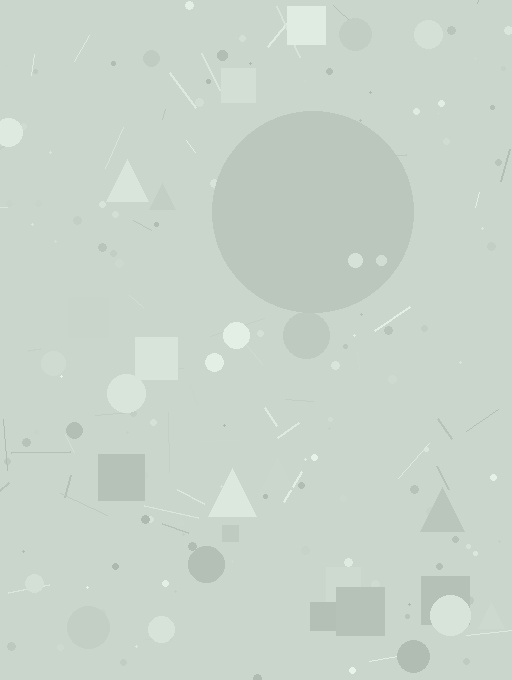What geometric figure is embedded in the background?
A circle is embedded in the background.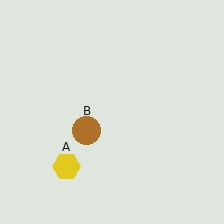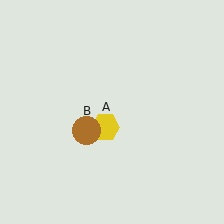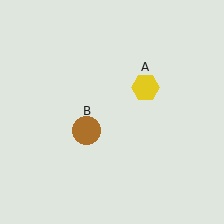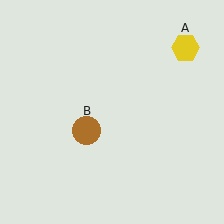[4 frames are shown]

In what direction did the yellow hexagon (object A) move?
The yellow hexagon (object A) moved up and to the right.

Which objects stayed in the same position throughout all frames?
Brown circle (object B) remained stationary.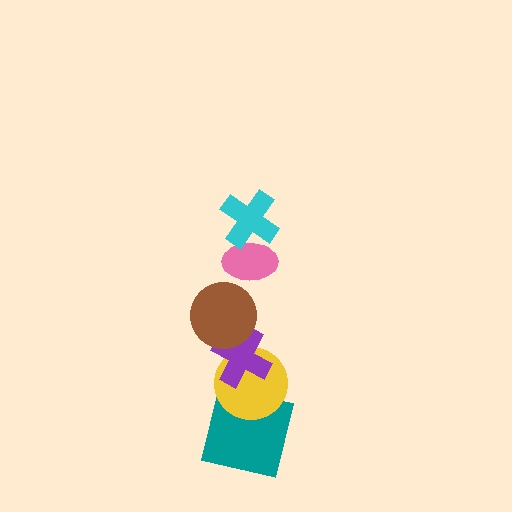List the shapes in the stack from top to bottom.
From top to bottom: the cyan cross, the pink ellipse, the brown circle, the purple cross, the yellow circle, the teal square.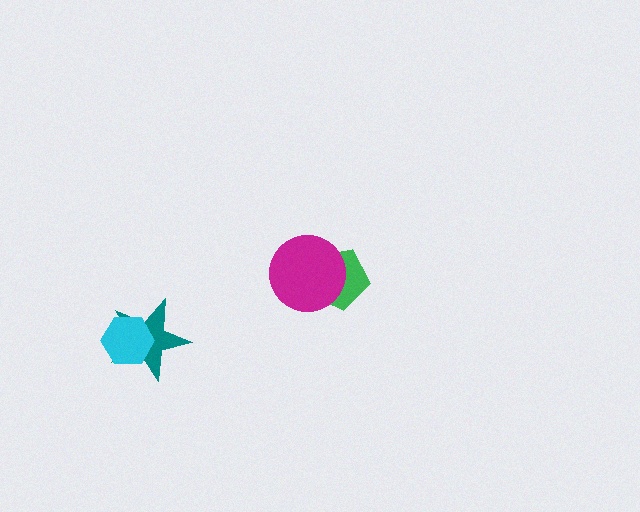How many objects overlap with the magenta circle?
1 object overlaps with the magenta circle.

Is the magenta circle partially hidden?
No, no other shape covers it.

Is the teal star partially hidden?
Yes, it is partially covered by another shape.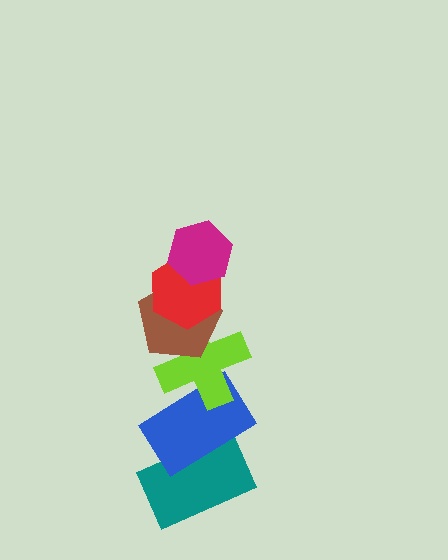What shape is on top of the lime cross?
The brown pentagon is on top of the lime cross.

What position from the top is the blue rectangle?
The blue rectangle is 5th from the top.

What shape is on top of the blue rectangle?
The lime cross is on top of the blue rectangle.